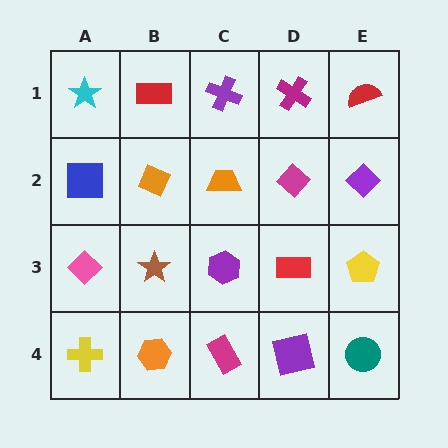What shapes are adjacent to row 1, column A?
A blue square (row 2, column A), a red rectangle (row 1, column B).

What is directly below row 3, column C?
A magenta rectangle.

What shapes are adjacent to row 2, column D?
A magenta cross (row 1, column D), a red rectangle (row 3, column D), an orange trapezoid (row 2, column C), a purple diamond (row 2, column E).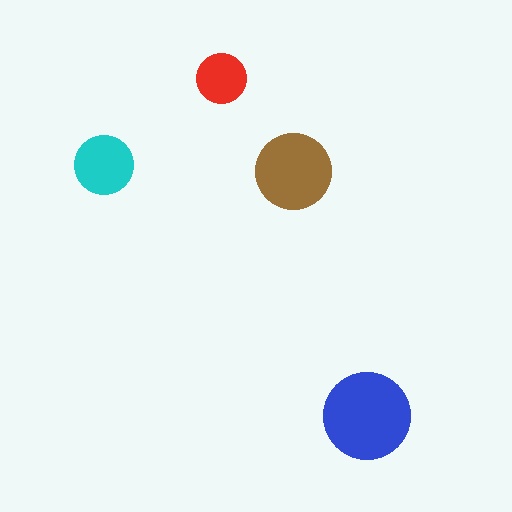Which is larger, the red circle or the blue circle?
The blue one.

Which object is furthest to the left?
The cyan circle is leftmost.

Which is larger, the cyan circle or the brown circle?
The brown one.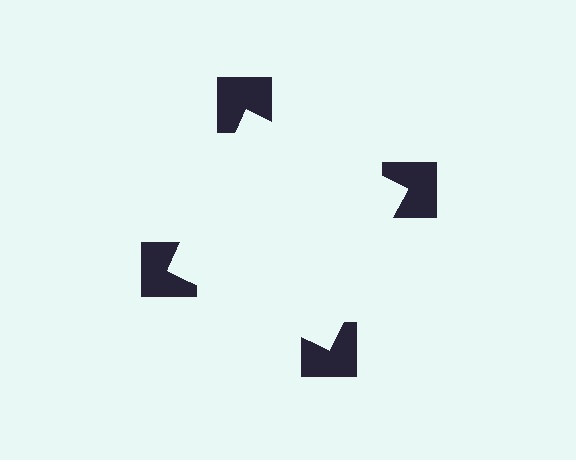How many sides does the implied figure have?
4 sides.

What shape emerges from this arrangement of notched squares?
An illusory square — its edges are inferred from the aligned wedge cuts in the notched squares, not physically drawn.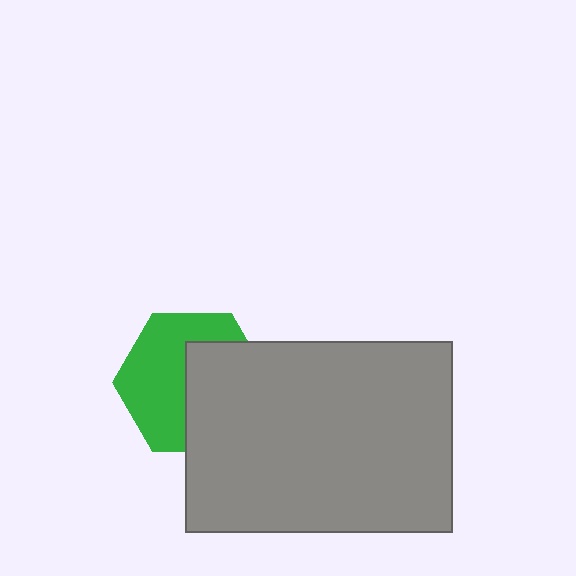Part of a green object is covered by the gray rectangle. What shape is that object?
It is a hexagon.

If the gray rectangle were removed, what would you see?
You would see the complete green hexagon.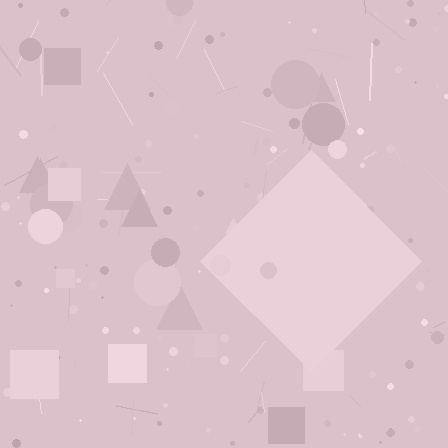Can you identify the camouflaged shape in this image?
The camouflaged shape is a diamond.